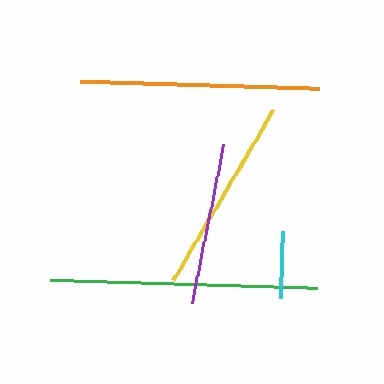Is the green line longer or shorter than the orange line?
The green line is longer than the orange line.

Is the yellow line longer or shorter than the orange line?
The orange line is longer than the yellow line.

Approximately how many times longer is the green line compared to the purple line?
The green line is approximately 1.7 times the length of the purple line.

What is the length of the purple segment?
The purple segment is approximately 162 pixels long.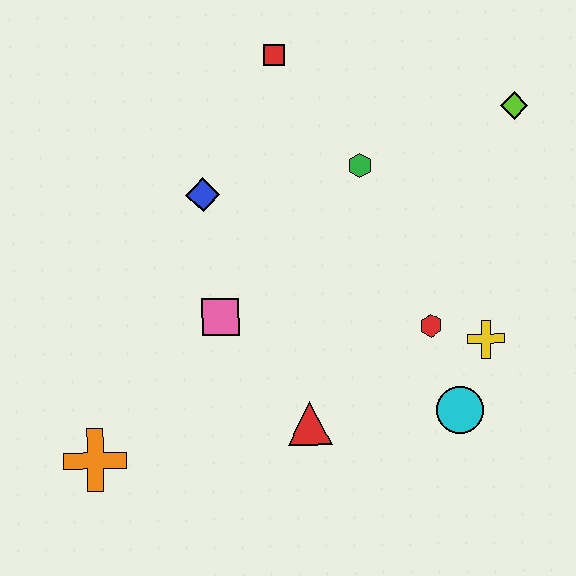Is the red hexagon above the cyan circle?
Yes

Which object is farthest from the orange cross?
The lime diamond is farthest from the orange cross.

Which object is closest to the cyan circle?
The yellow cross is closest to the cyan circle.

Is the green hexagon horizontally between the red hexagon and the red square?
Yes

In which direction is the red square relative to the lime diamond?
The red square is to the left of the lime diamond.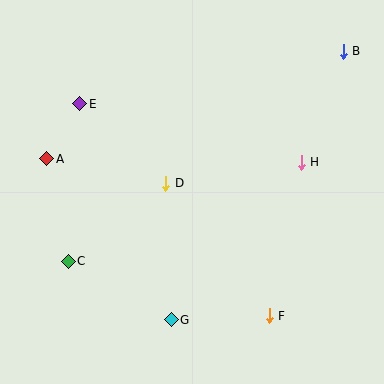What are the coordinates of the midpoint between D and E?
The midpoint between D and E is at (123, 143).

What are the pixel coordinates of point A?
Point A is at (47, 159).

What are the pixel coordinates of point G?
Point G is at (171, 320).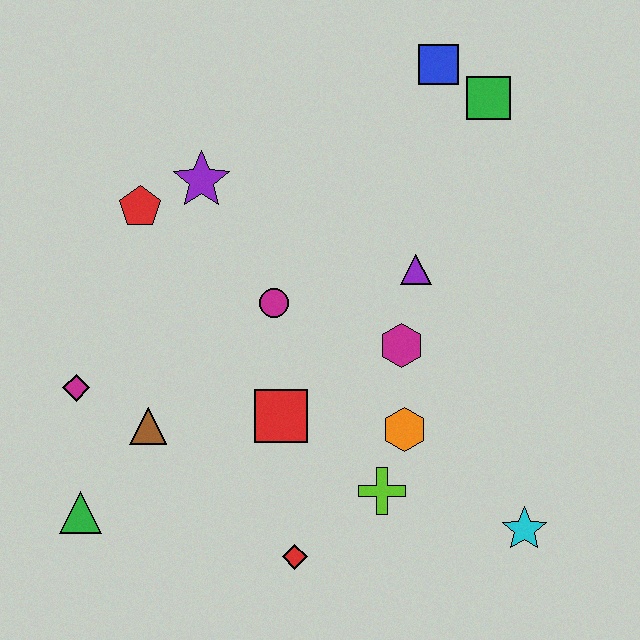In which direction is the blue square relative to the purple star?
The blue square is to the right of the purple star.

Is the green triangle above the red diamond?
Yes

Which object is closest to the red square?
The magenta circle is closest to the red square.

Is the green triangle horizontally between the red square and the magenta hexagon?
No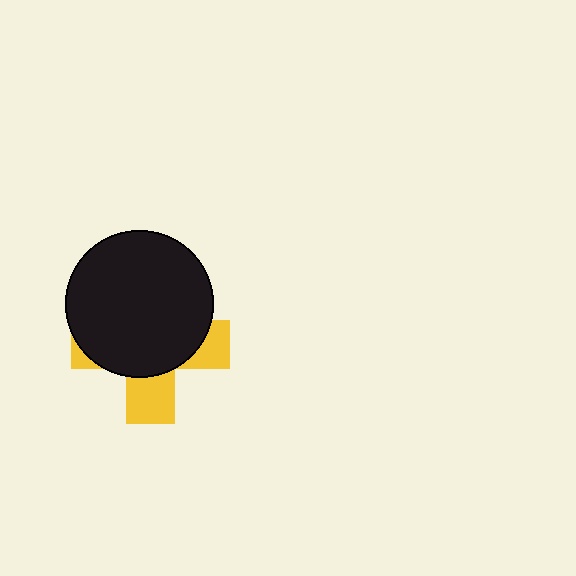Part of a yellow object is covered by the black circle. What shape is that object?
It is a cross.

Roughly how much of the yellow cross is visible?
A small part of it is visible (roughly 33%).